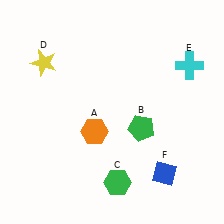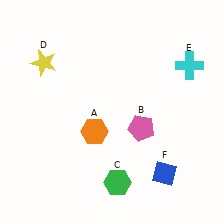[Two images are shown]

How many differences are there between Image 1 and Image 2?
There is 1 difference between the two images.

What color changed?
The pentagon (B) changed from green in Image 1 to pink in Image 2.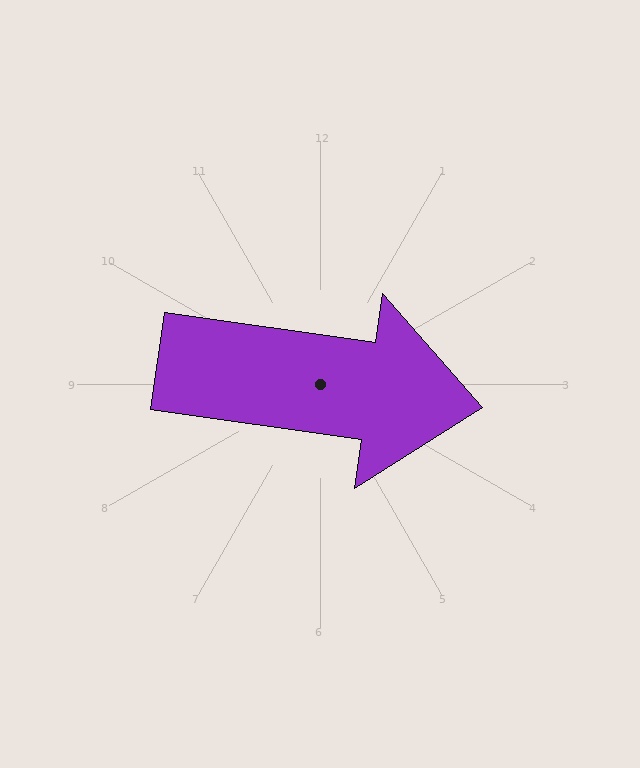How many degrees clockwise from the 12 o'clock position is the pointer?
Approximately 98 degrees.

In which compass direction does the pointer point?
East.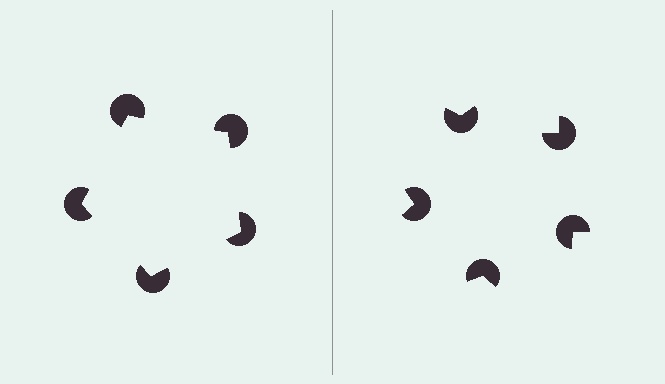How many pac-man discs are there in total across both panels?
10 — 5 on each side.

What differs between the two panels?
The pac-man discs are positioned identically on both sides; only the wedge orientations differ. On the left they align to a pentagon; on the right they are misaligned.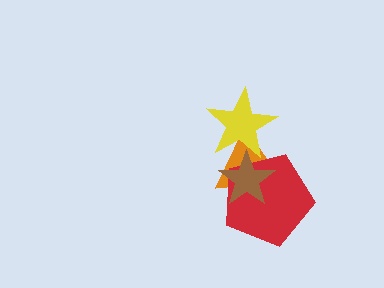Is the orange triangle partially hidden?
Yes, it is partially covered by another shape.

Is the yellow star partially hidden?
Yes, it is partially covered by another shape.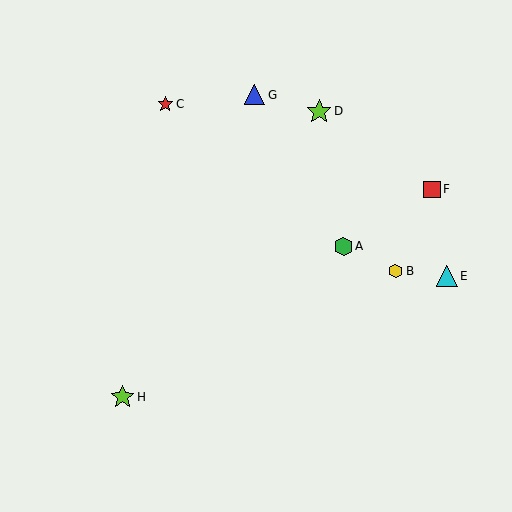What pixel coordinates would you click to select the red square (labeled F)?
Click at (432, 189) to select the red square F.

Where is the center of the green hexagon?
The center of the green hexagon is at (343, 246).